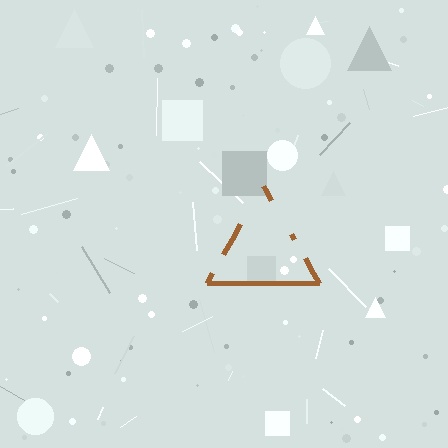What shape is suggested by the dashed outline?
The dashed outline suggests a triangle.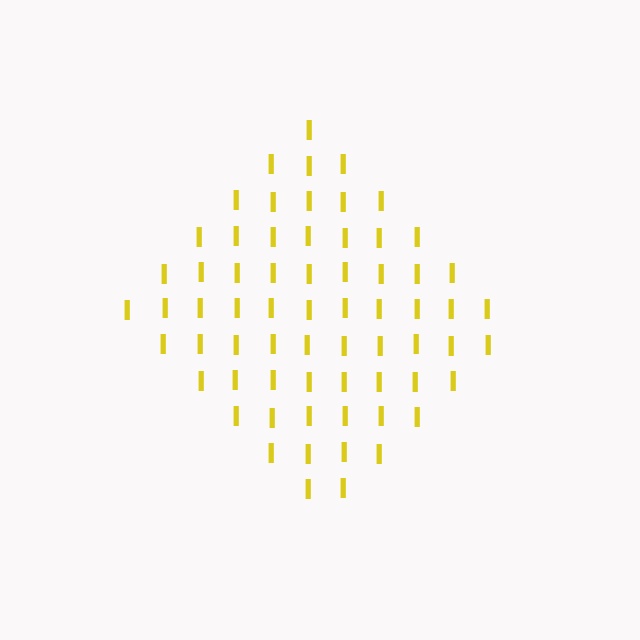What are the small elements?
The small elements are letter I's.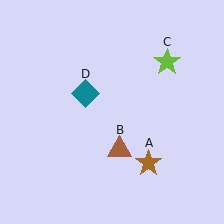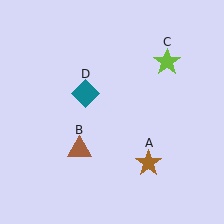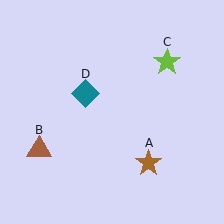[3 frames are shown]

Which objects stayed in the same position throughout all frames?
Brown star (object A) and lime star (object C) and teal diamond (object D) remained stationary.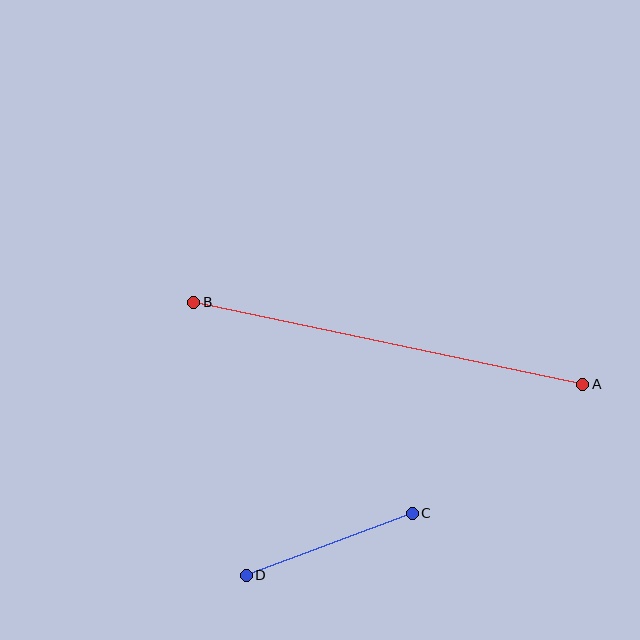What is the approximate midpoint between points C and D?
The midpoint is at approximately (329, 544) pixels.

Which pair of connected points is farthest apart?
Points A and B are farthest apart.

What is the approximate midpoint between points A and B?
The midpoint is at approximately (388, 343) pixels.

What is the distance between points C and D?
The distance is approximately 177 pixels.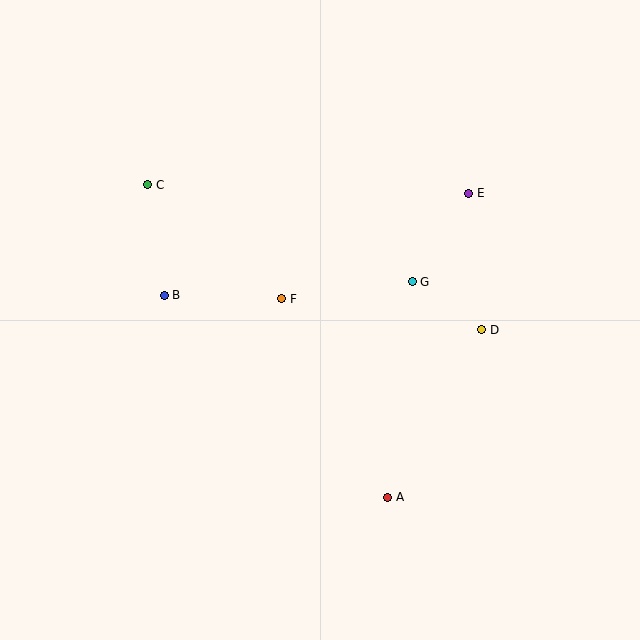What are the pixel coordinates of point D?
Point D is at (482, 330).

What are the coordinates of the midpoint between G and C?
The midpoint between G and C is at (280, 233).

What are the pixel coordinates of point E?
Point E is at (469, 193).